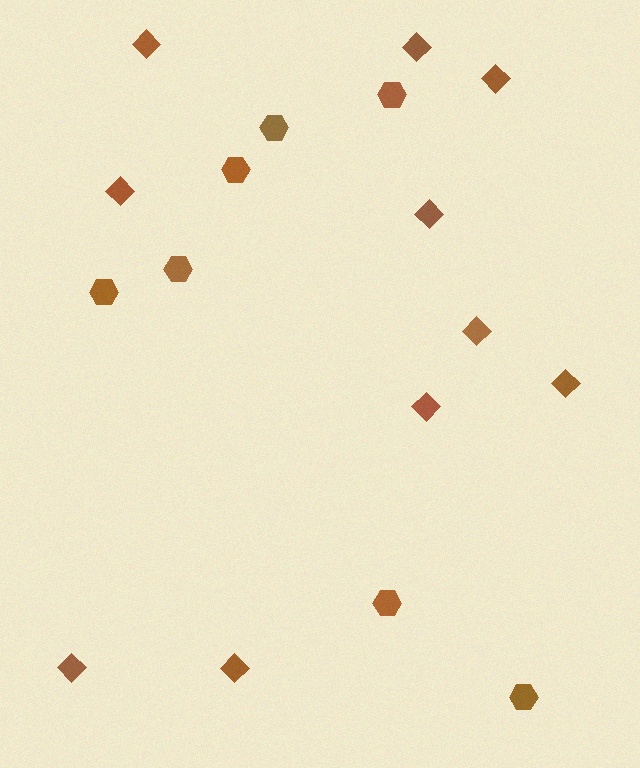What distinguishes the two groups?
There are 2 groups: one group of hexagons (7) and one group of diamonds (10).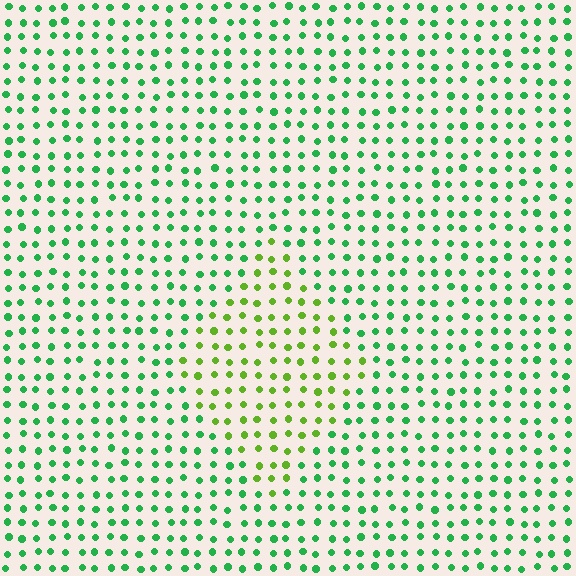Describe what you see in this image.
The image is filled with small green elements in a uniform arrangement. A diamond-shaped region is visible where the elements are tinted to a slightly different hue, forming a subtle color boundary.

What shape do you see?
I see a diamond.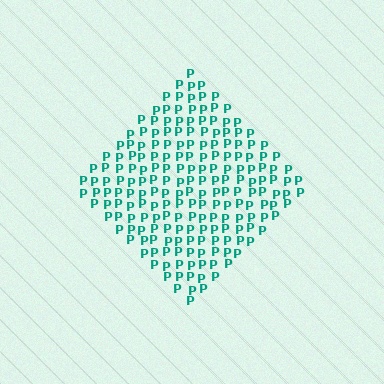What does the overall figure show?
The overall figure shows a diamond.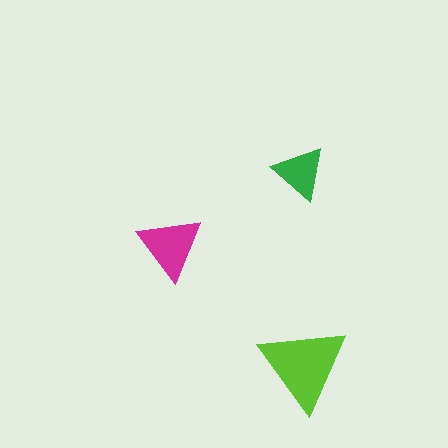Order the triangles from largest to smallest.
the lime one, the magenta one, the green one.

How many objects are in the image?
There are 3 objects in the image.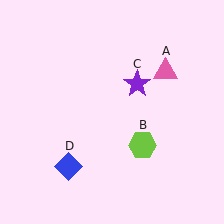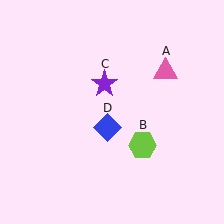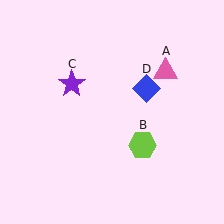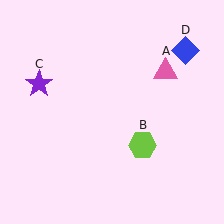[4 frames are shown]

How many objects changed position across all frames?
2 objects changed position: purple star (object C), blue diamond (object D).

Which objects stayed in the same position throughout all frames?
Pink triangle (object A) and lime hexagon (object B) remained stationary.